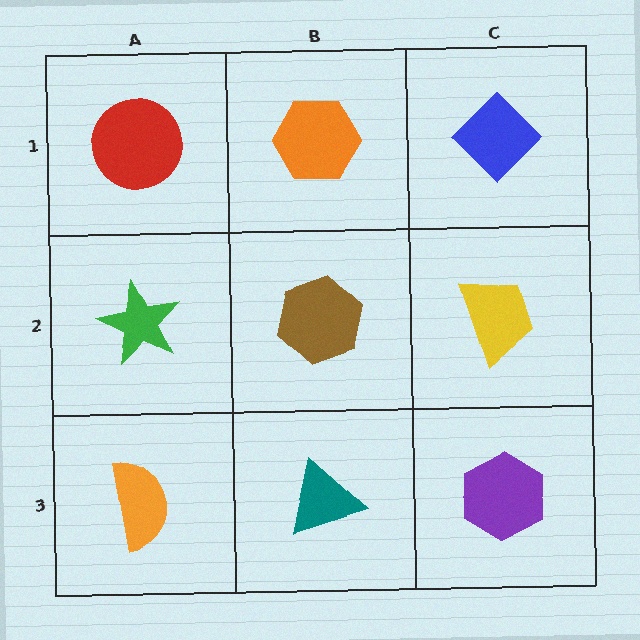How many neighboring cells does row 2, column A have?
3.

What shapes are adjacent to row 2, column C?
A blue diamond (row 1, column C), a purple hexagon (row 3, column C), a brown hexagon (row 2, column B).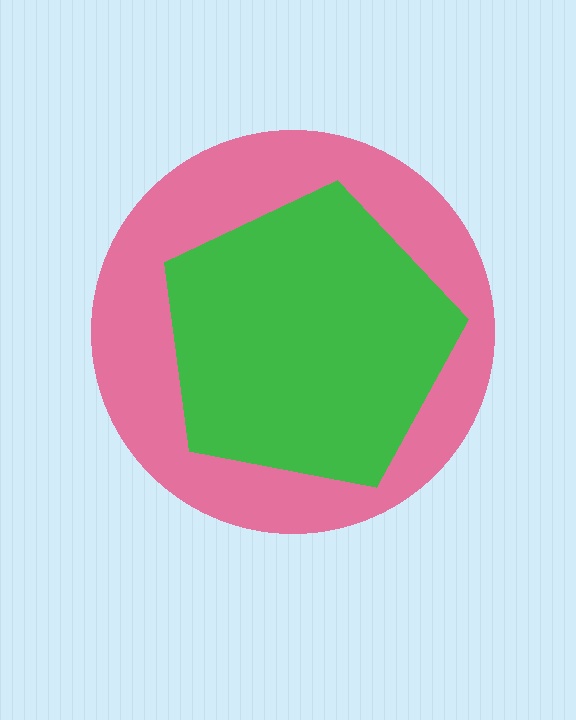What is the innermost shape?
The green pentagon.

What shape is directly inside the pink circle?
The green pentagon.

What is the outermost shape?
The pink circle.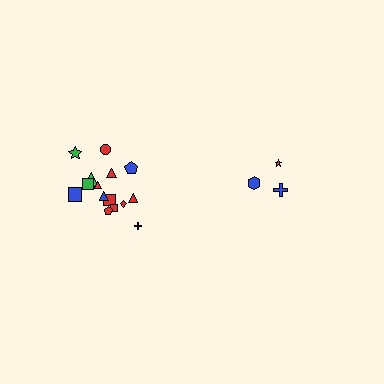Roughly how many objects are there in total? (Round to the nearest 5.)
Roughly 20 objects in total.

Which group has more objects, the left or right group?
The left group.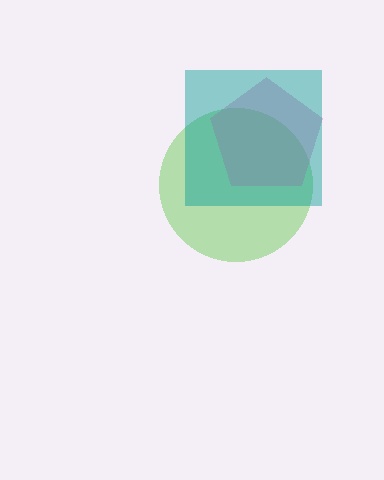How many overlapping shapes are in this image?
There are 3 overlapping shapes in the image.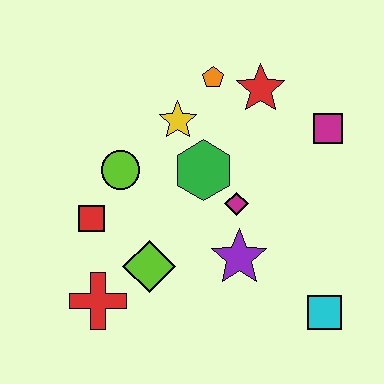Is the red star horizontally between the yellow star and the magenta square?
Yes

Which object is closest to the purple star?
The magenta diamond is closest to the purple star.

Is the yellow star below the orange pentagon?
Yes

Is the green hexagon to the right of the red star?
No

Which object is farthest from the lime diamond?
The magenta square is farthest from the lime diamond.